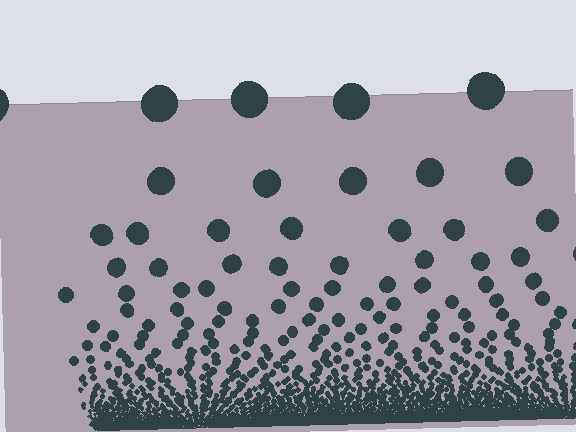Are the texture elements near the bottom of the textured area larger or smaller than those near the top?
Smaller. The gradient is inverted — elements near the bottom are smaller and denser.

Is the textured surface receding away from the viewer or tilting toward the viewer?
The surface appears to tilt toward the viewer. Texture elements get larger and sparser toward the top.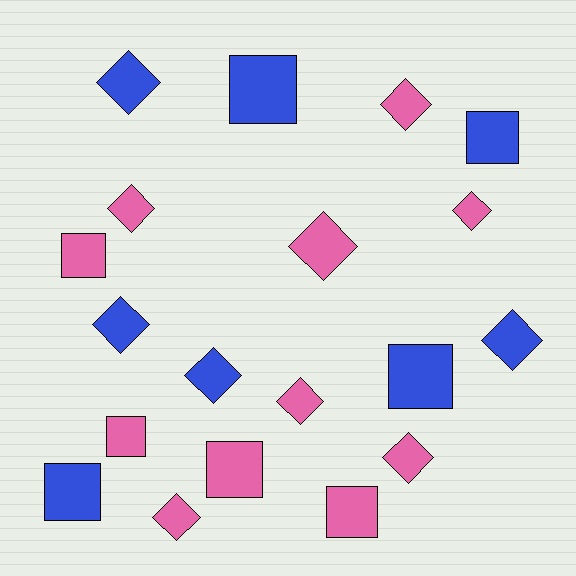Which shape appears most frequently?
Diamond, with 11 objects.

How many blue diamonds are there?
There are 4 blue diamonds.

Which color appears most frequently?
Pink, with 11 objects.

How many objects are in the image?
There are 19 objects.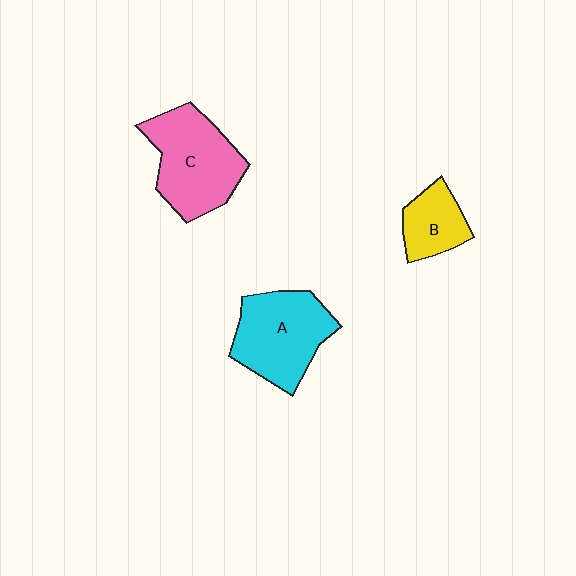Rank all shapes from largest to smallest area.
From largest to smallest: C (pink), A (cyan), B (yellow).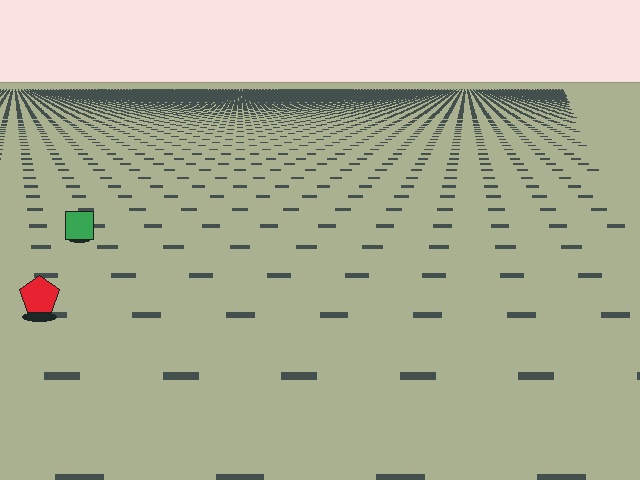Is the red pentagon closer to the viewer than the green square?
Yes. The red pentagon is closer — you can tell from the texture gradient: the ground texture is coarser near it.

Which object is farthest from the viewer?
The green square is farthest from the viewer. It appears smaller and the ground texture around it is denser.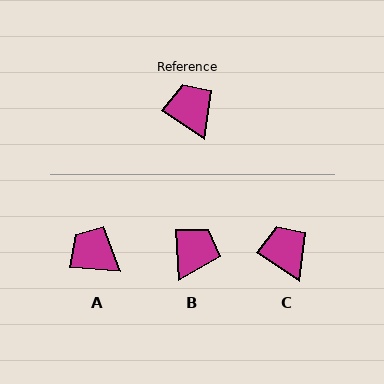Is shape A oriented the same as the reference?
No, it is off by about 29 degrees.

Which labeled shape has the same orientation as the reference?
C.